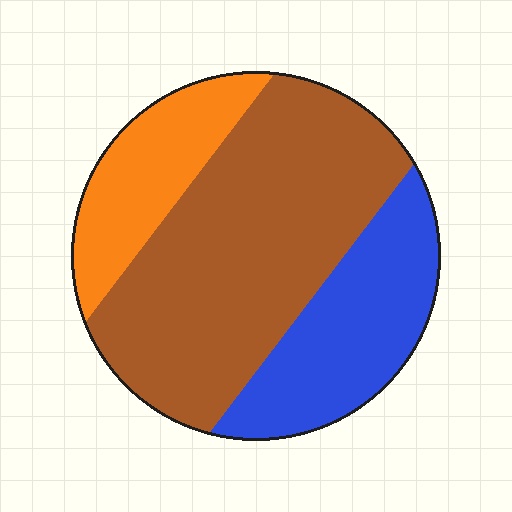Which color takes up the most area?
Brown, at roughly 55%.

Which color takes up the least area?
Orange, at roughly 20%.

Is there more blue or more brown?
Brown.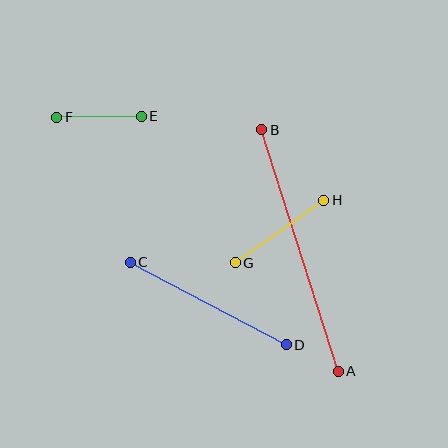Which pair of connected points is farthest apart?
Points A and B are farthest apart.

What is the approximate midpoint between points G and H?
The midpoint is at approximately (280, 231) pixels.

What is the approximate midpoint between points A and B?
The midpoint is at approximately (300, 250) pixels.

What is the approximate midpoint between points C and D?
The midpoint is at approximately (208, 304) pixels.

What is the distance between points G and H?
The distance is approximately 108 pixels.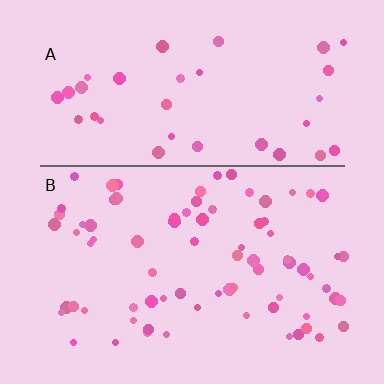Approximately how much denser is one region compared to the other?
Approximately 2.0× — region B over region A.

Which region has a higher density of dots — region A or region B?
B (the bottom).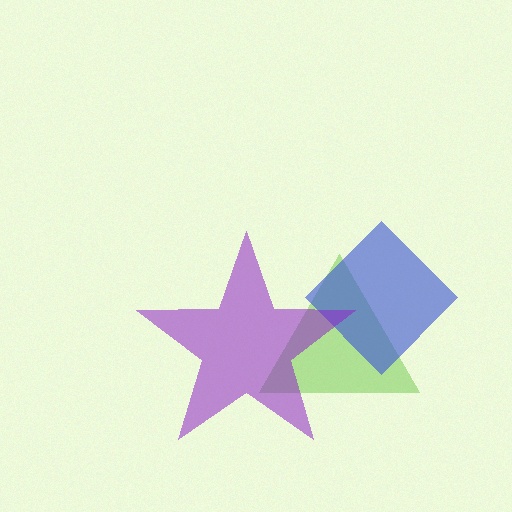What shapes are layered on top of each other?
The layered shapes are: a lime triangle, a blue diamond, a purple star.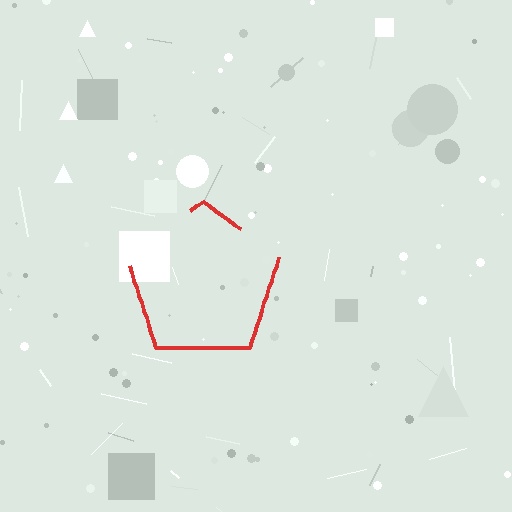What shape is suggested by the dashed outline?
The dashed outline suggests a pentagon.